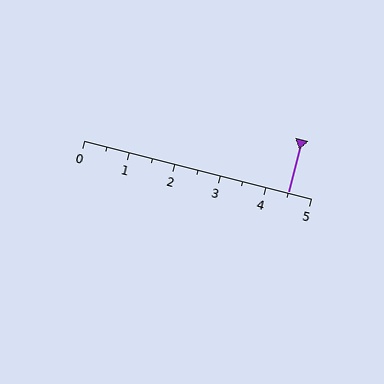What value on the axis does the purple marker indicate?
The marker indicates approximately 4.5.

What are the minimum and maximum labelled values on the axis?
The axis runs from 0 to 5.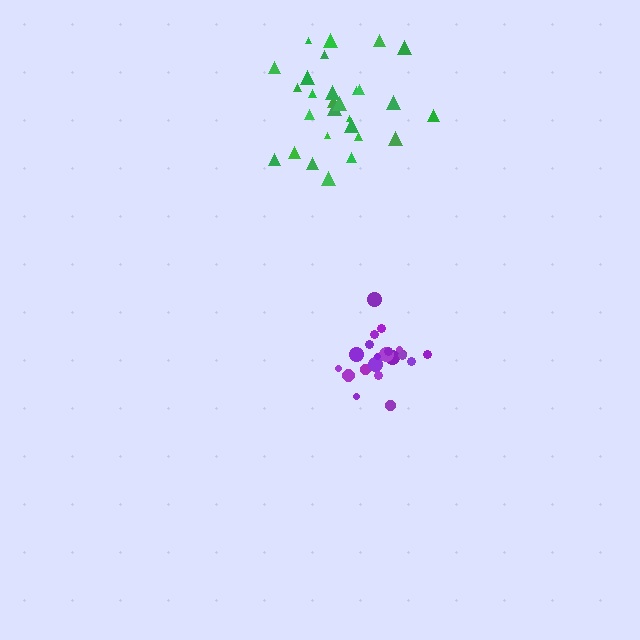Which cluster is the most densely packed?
Purple.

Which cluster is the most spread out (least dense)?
Green.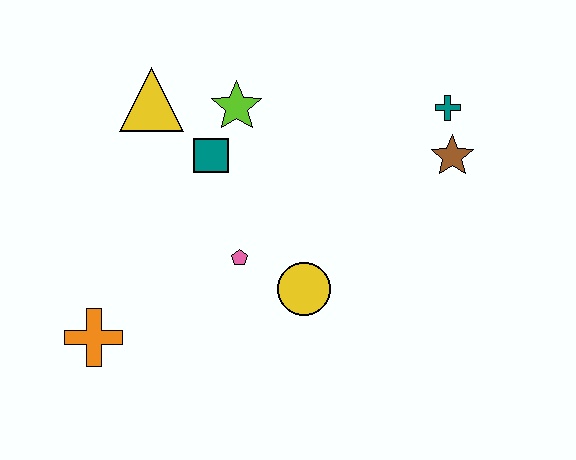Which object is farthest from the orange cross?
The teal cross is farthest from the orange cross.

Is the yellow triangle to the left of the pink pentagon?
Yes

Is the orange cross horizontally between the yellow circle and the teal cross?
No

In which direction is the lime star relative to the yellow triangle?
The lime star is to the right of the yellow triangle.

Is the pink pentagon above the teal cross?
No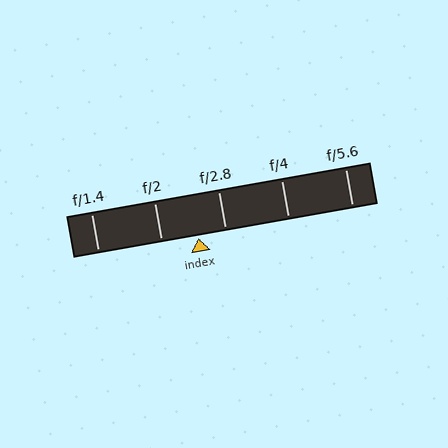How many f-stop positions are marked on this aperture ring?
There are 5 f-stop positions marked.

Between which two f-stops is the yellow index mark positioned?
The index mark is between f/2 and f/2.8.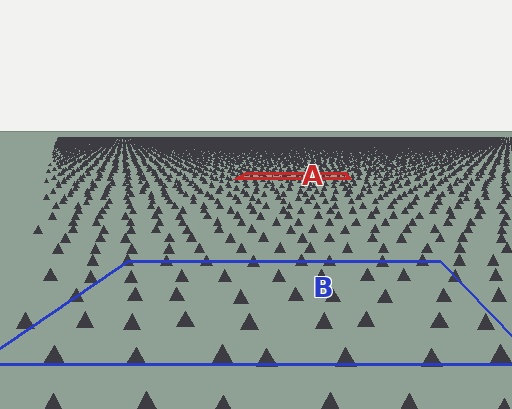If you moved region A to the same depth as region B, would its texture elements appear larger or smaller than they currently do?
They would appear larger. At a closer depth, the same texture elements are projected at a bigger on-screen size.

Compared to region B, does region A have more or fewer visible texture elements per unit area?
Region A has more texture elements per unit area — they are packed more densely because it is farther away.